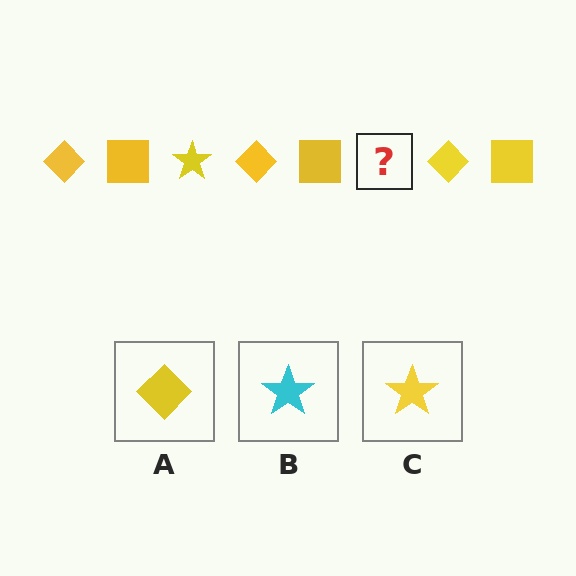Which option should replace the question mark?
Option C.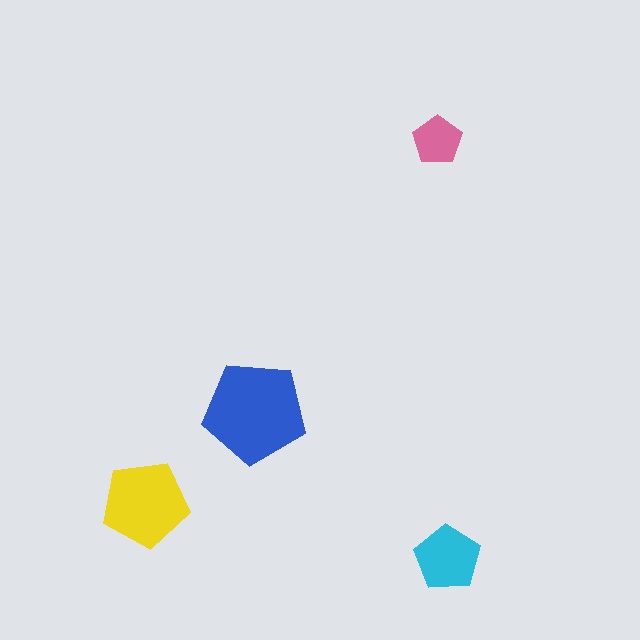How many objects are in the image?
There are 4 objects in the image.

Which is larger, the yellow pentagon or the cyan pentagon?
The yellow one.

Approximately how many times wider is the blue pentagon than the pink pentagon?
About 2 times wider.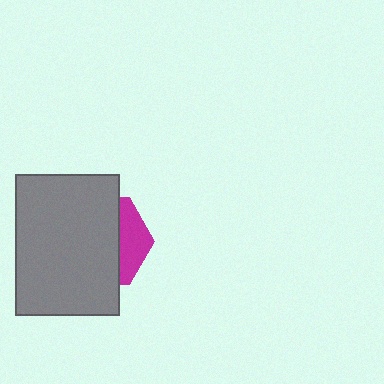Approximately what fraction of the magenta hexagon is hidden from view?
Roughly 70% of the magenta hexagon is hidden behind the gray rectangle.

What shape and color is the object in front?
The object in front is a gray rectangle.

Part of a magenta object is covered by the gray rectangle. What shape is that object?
It is a hexagon.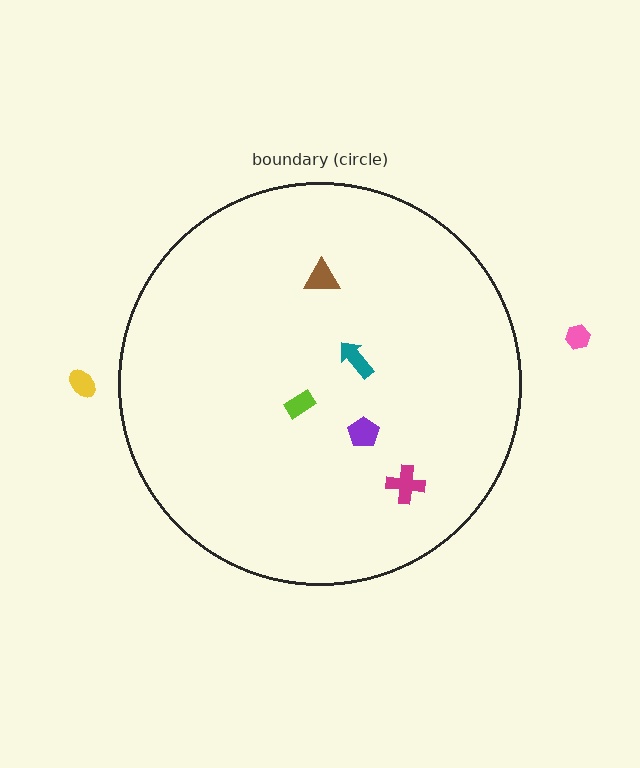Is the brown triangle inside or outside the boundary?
Inside.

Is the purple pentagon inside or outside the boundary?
Inside.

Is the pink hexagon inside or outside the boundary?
Outside.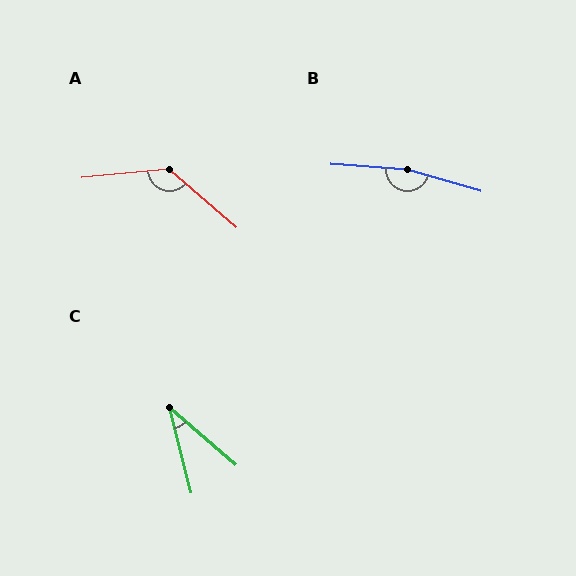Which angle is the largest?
B, at approximately 168 degrees.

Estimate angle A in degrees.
Approximately 134 degrees.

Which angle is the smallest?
C, at approximately 35 degrees.